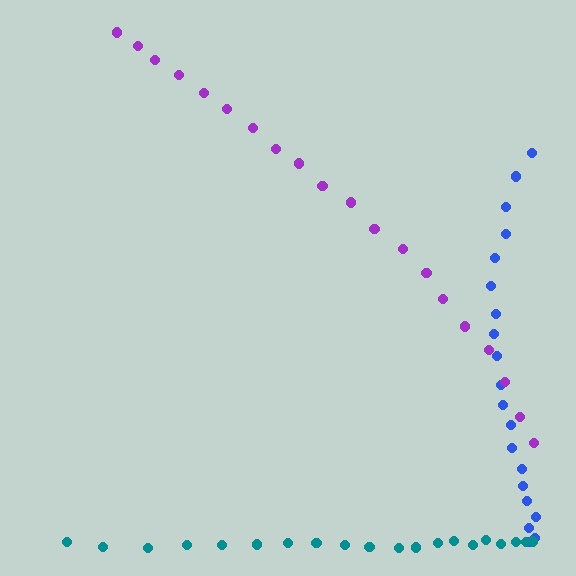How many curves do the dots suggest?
There are 3 distinct paths.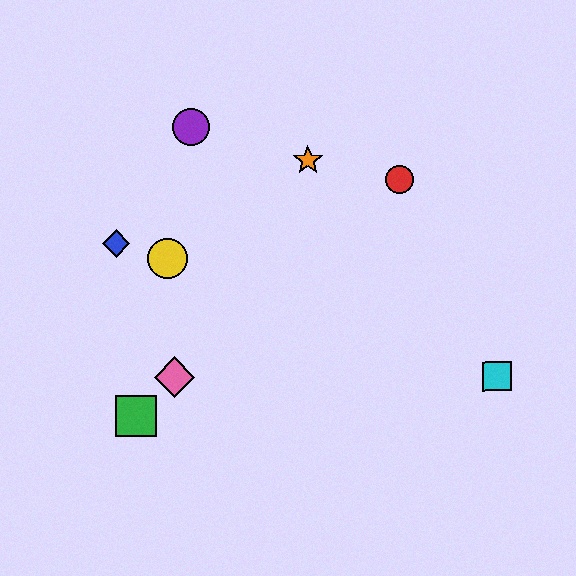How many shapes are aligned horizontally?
2 shapes (the cyan square, the pink diamond) are aligned horizontally.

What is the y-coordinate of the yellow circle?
The yellow circle is at y≈259.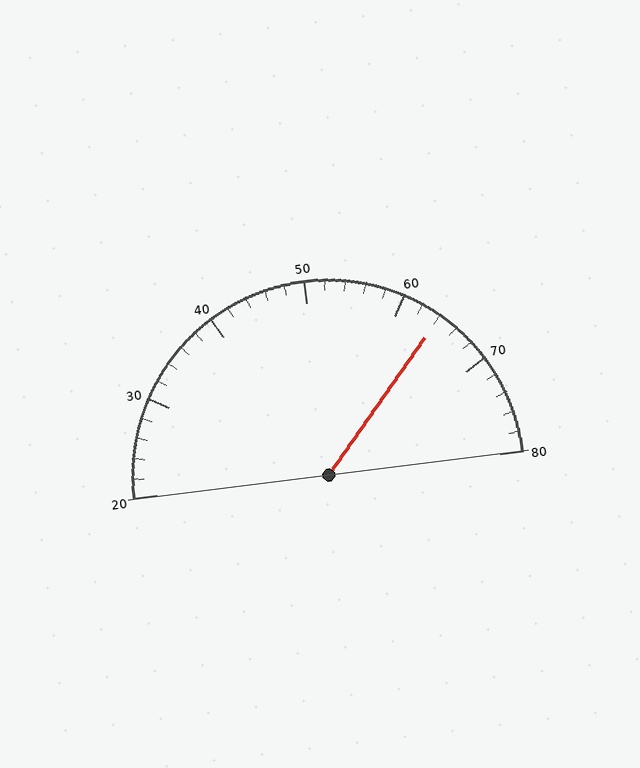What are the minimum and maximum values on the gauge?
The gauge ranges from 20 to 80.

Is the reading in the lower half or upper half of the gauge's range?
The reading is in the upper half of the range (20 to 80).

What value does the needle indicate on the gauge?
The needle indicates approximately 64.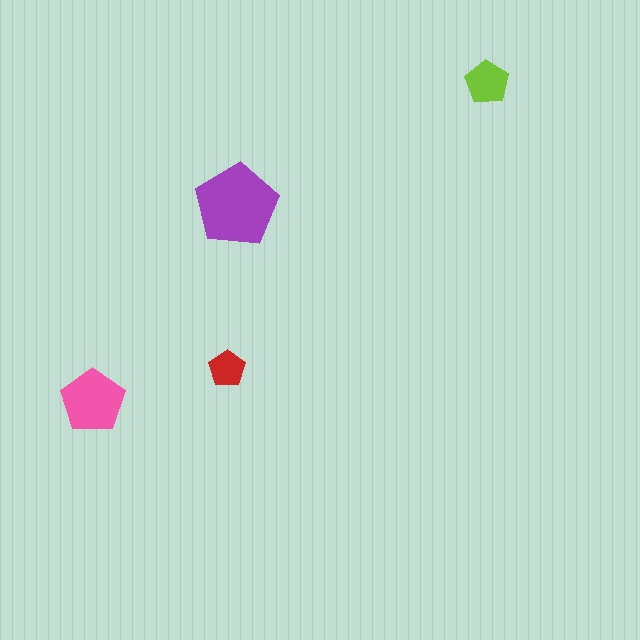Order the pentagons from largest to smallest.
the purple one, the pink one, the lime one, the red one.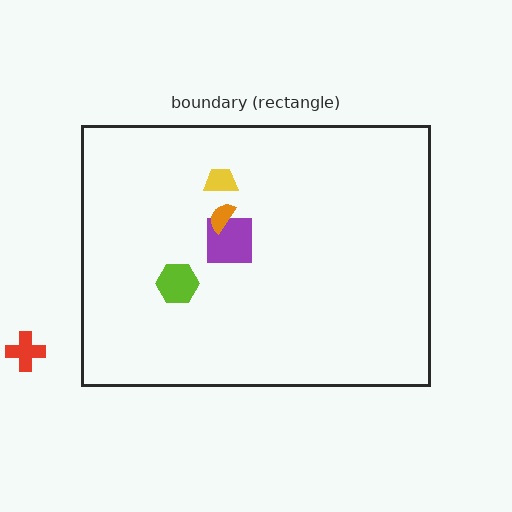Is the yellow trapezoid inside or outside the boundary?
Inside.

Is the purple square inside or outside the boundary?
Inside.